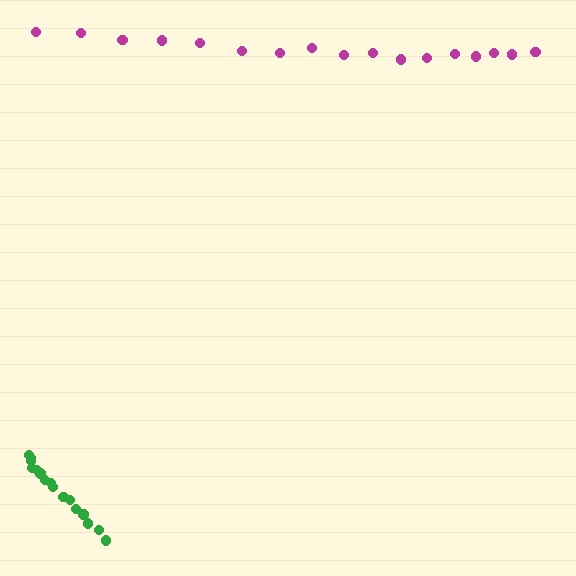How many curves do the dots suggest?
There are 2 distinct paths.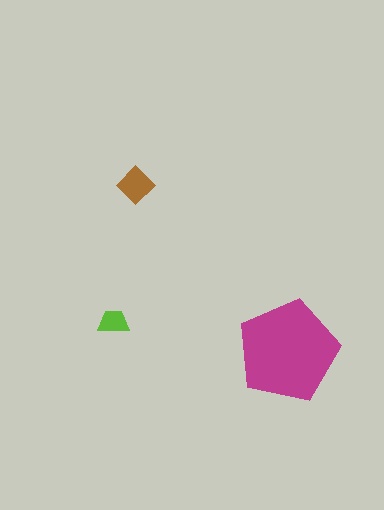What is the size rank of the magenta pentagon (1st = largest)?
1st.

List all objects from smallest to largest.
The lime trapezoid, the brown diamond, the magenta pentagon.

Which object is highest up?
The brown diamond is topmost.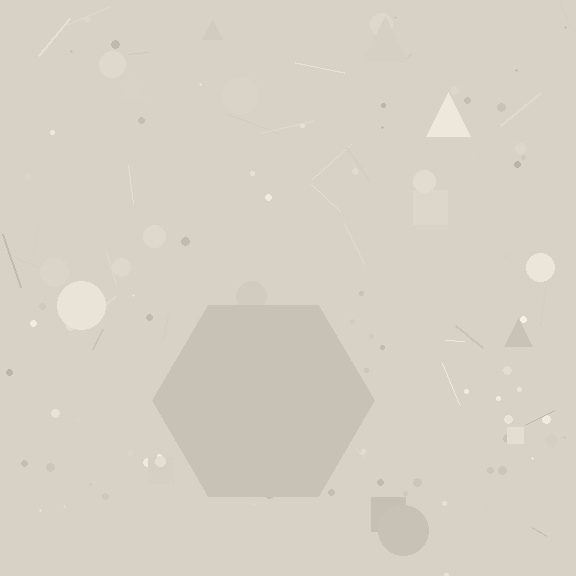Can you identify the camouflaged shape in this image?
The camouflaged shape is a hexagon.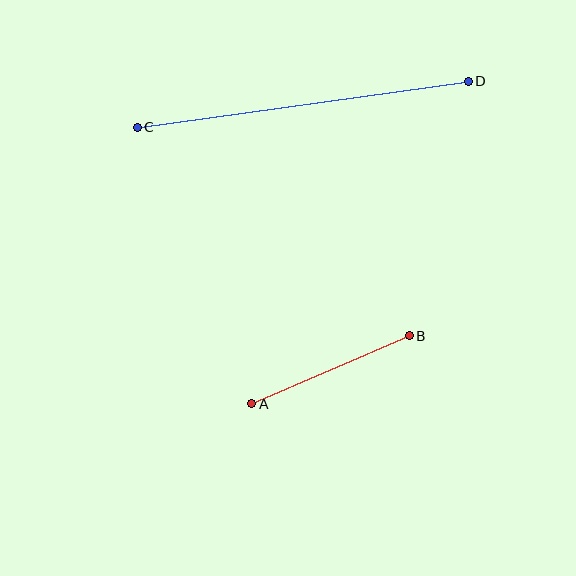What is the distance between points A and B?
The distance is approximately 172 pixels.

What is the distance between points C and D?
The distance is approximately 334 pixels.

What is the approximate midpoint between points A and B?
The midpoint is at approximately (330, 370) pixels.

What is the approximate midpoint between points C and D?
The midpoint is at approximately (303, 104) pixels.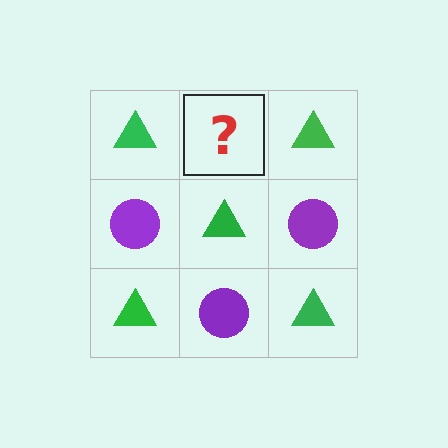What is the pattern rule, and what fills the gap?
The rule is that it alternates green triangle and purple circle in a checkerboard pattern. The gap should be filled with a purple circle.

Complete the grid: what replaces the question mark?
The question mark should be replaced with a purple circle.